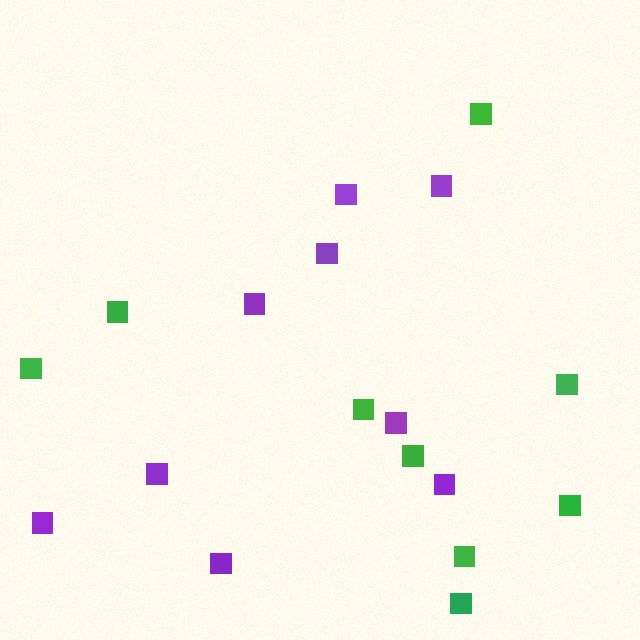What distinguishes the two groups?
There are 2 groups: one group of purple squares (9) and one group of green squares (9).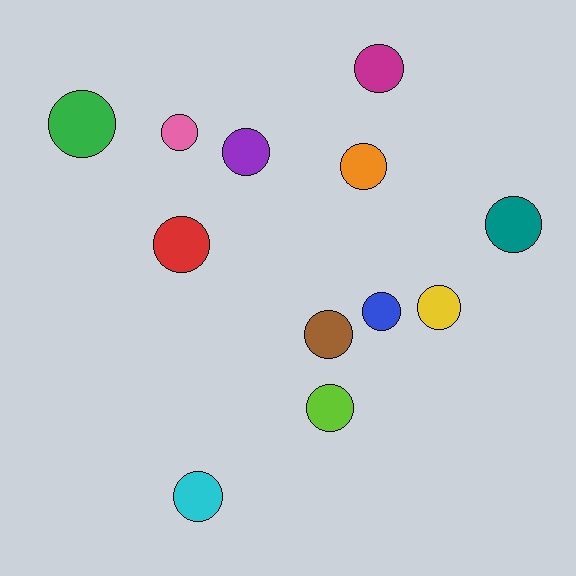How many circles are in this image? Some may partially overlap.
There are 12 circles.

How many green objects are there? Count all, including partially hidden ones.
There is 1 green object.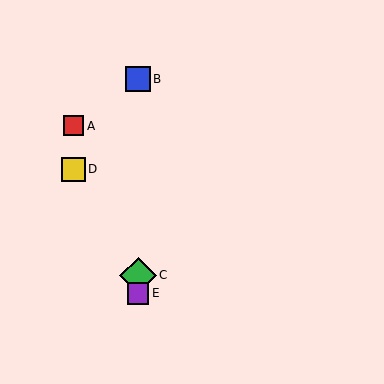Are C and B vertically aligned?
Yes, both are at x≈138.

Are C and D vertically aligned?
No, C is at x≈138 and D is at x≈73.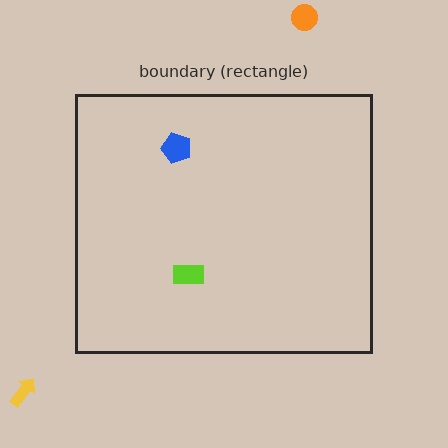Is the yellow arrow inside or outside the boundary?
Outside.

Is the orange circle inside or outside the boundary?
Outside.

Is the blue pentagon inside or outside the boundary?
Inside.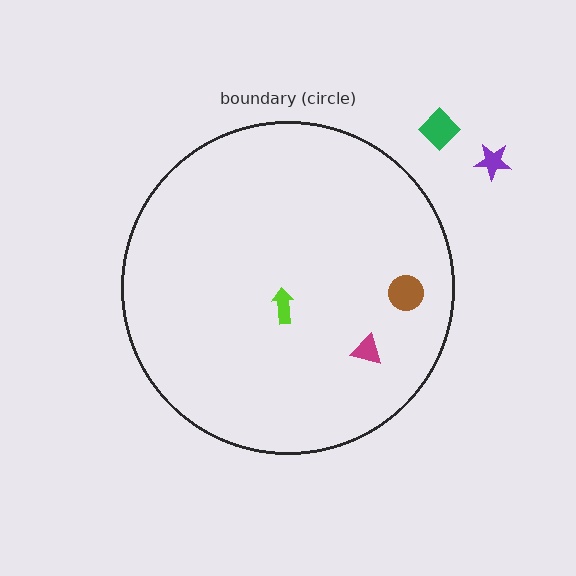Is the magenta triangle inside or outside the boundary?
Inside.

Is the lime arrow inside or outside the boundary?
Inside.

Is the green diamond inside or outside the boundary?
Outside.